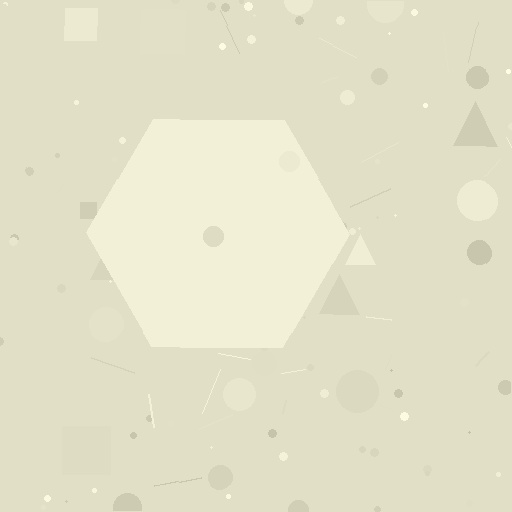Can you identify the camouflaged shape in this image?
The camouflaged shape is a hexagon.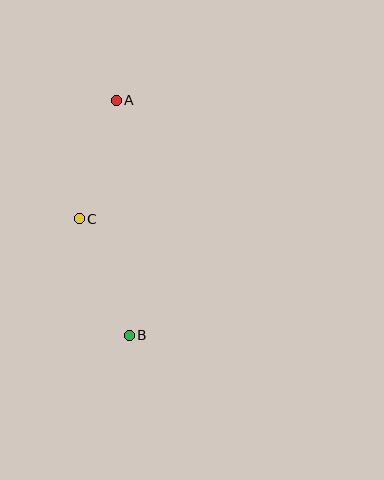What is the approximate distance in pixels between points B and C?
The distance between B and C is approximately 127 pixels.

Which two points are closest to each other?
Points A and C are closest to each other.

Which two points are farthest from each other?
Points A and B are farthest from each other.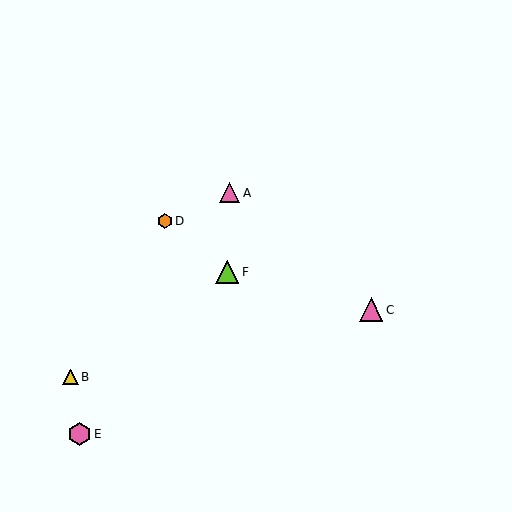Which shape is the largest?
The lime triangle (labeled F) is the largest.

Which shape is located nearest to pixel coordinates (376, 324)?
The pink triangle (labeled C) at (371, 310) is nearest to that location.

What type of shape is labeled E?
Shape E is a pink hexagon.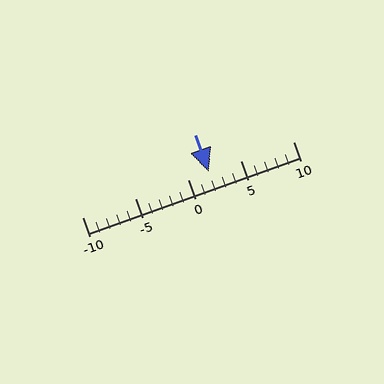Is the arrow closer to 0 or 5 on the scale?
The arrow is closer to 0.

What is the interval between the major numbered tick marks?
The major tick marks are spaced 5 units apart.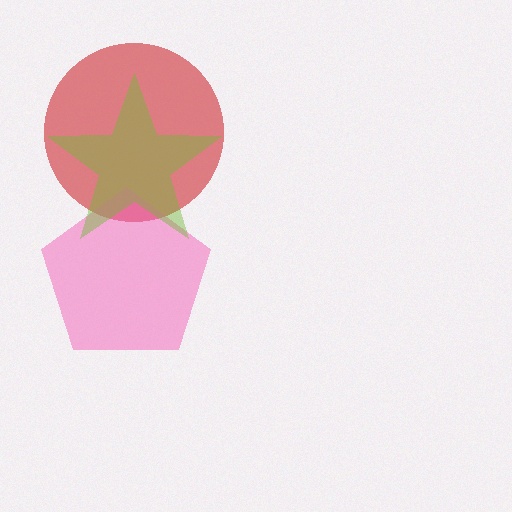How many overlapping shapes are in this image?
There are 3 overlapping shapes in the image.